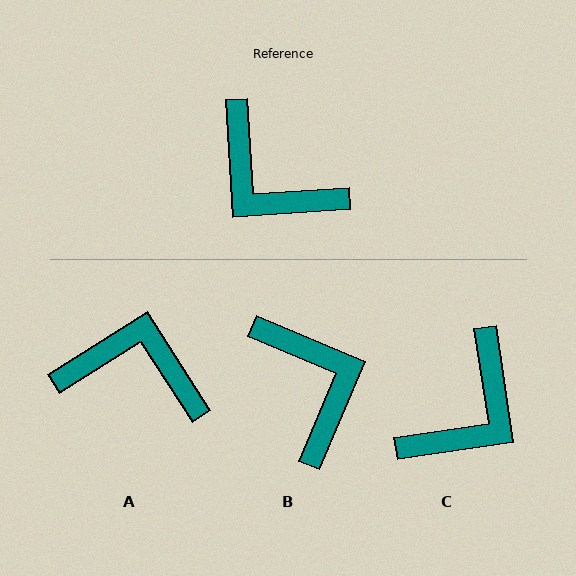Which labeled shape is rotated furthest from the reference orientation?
B, about 154 degrees away.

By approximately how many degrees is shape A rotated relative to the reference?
Approximately 151 degrees clockwise.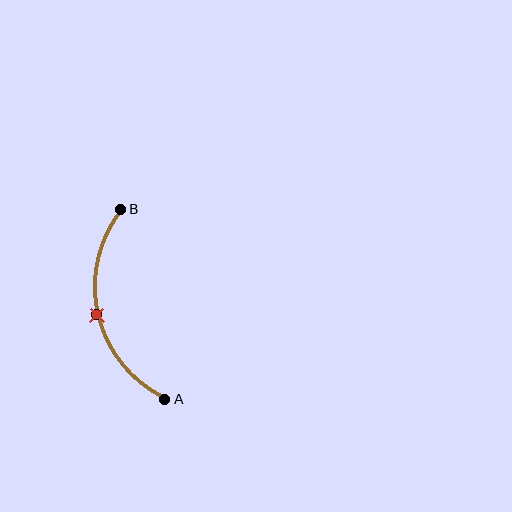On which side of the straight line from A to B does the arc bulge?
The arc bulges to the left of the straight line connecting A and B.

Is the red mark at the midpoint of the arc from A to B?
Yes. The red mark lies on the arc at equal arc-length from both A and B — it is the arc midpoint.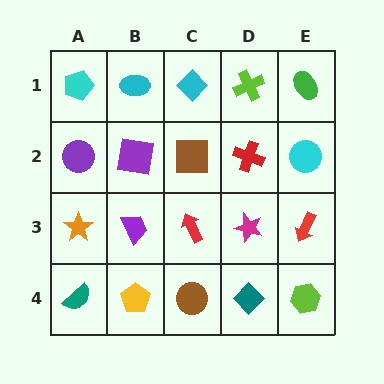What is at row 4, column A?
A teal semicircle.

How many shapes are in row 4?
5 shapes.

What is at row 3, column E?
A red arrow.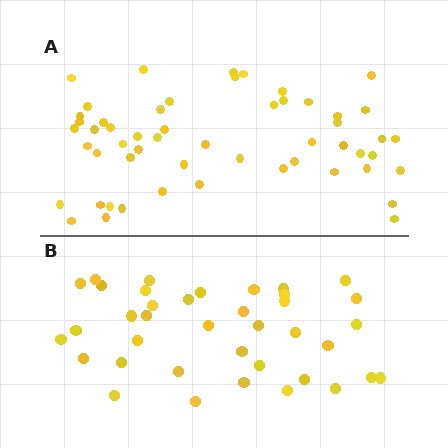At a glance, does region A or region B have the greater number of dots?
Region A (the top region) has more dots.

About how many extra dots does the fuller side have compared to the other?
Region A has approximately 15 more dots than region B.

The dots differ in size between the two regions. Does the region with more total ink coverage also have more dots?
No. Region B has more total ink coverage because its dots are larger, but region A actually contains more individual dots. Total area can be misleading — the number of items is what matters here.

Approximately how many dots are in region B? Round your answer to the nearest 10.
About 40 dots. (The exact count is 38, which rounds to 40.)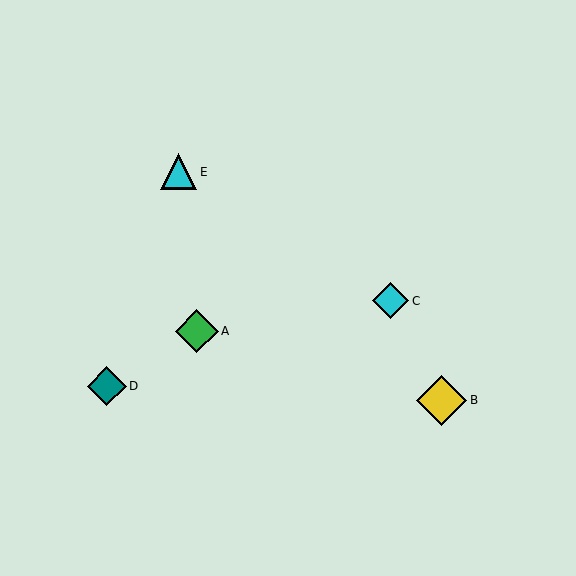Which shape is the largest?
The yellow diamond (labeled B) is the largest.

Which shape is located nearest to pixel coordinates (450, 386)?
The yellow diamond (labeled B) at (442, 400) is nearest to that location.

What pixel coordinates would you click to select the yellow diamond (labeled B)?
Click at (442, 400) to select the yellow diamond B.